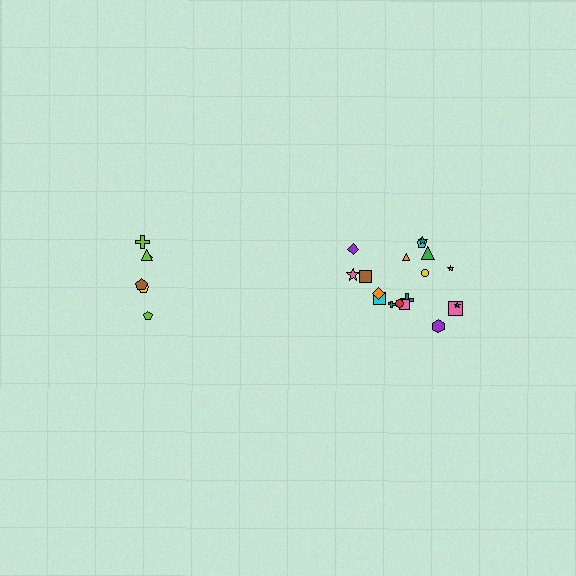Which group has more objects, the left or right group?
The right group.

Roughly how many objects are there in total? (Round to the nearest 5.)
Roughly 25 objects in total.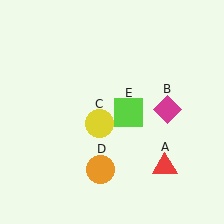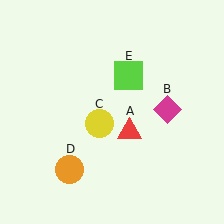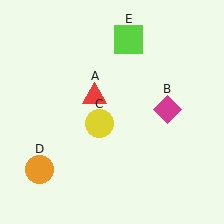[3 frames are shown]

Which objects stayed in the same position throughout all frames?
Magenta diamond (object B) and yellow circle (object C) remained stationary.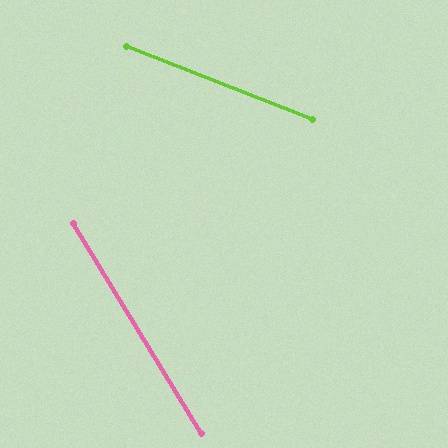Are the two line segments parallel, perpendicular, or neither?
Neither parallel nor perpendicular — they differ by about 37°.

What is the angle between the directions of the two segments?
Approximately 37 degrees.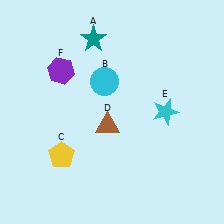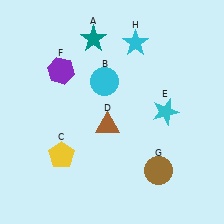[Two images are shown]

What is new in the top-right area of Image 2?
A cyan star (H) was added in the top-right area of Image 2.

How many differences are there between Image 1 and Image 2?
There are 2 differences between the two images.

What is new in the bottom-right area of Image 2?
A brown circle (G) was added in the bottom-right area of Image 2.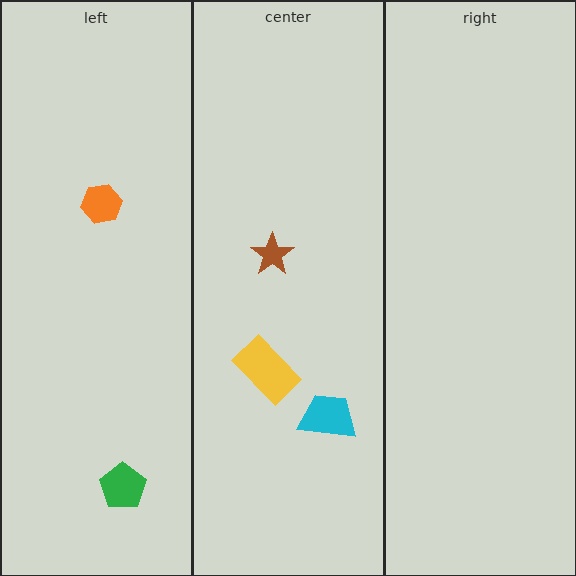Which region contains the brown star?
The center region.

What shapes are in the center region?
The yellow rectangle, the brown star, the cyan trapezoid.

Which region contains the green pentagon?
The left region.